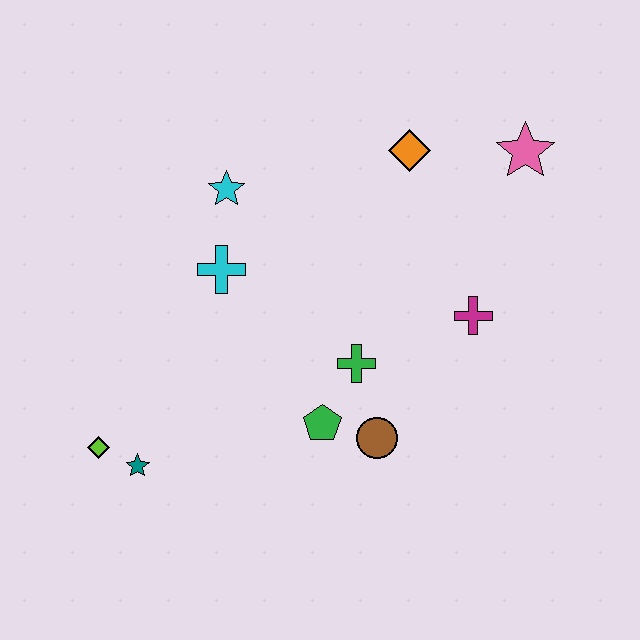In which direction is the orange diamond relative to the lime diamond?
The orange diamond is to the right of the lime diamond.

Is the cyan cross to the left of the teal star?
No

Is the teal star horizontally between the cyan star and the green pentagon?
No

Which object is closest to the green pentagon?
The brown circle is closest to the green pentagon.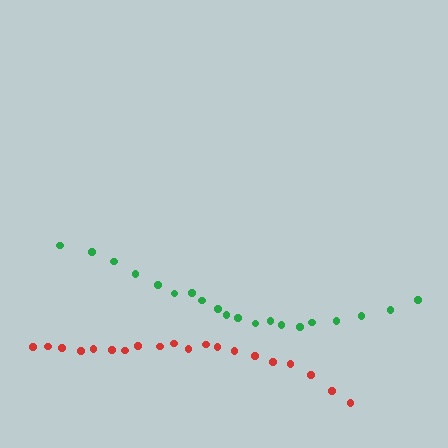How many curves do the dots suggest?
There are 2 distinct paths.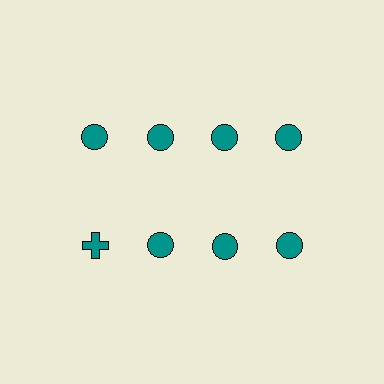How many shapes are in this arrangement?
There are 8 shapes arranged in a grid pattern.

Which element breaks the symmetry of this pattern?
The teal cross in the second row, leftmost column breaks the symmetry. All other shapes are teal circles.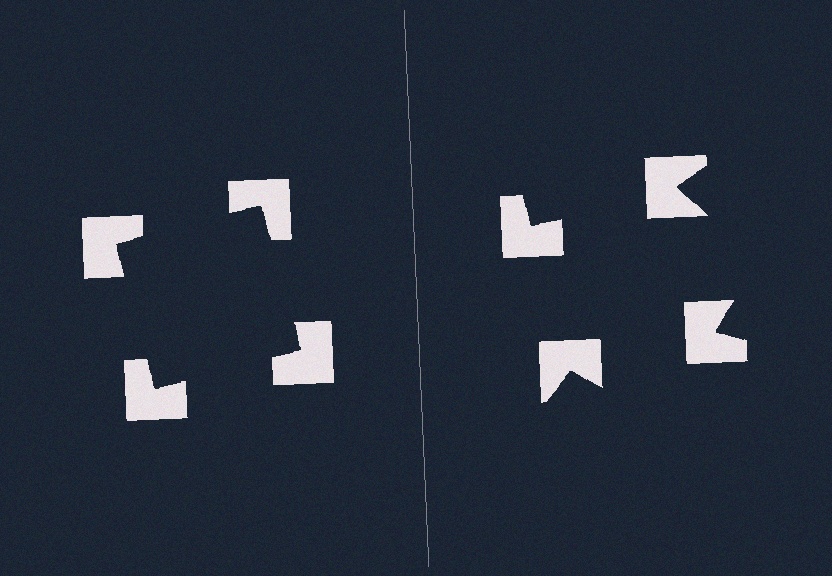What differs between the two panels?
The notched squares are positioned identically on both sides; only the wedge orientations differ. On the left they align to a square; on the right they are misaligned.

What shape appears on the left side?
An illusory square.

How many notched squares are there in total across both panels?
8 — 4 on each side.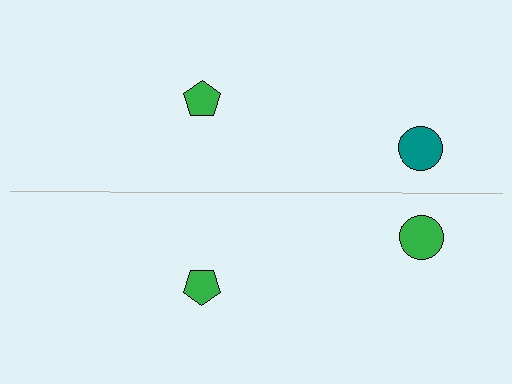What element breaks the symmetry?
The green circle on the bottom side breaks the symmetry — its mirror counterpart is teal.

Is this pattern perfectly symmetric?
No, the pattern is not perfectly symmetric. The green circle on the bottom side breaks the symmetry — its mirror counterpart is teal.